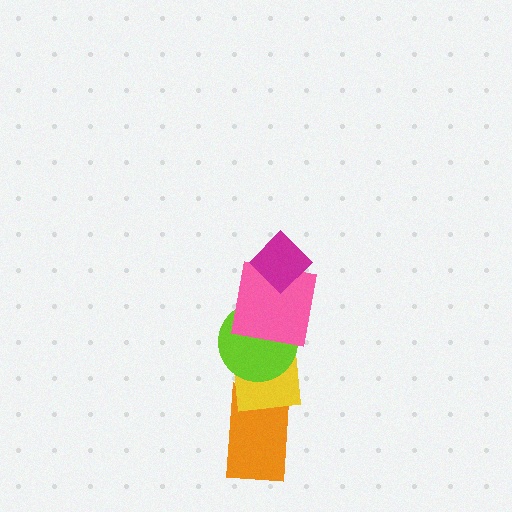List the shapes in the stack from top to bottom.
From top to bottom: the magenta diamond, the pink square, the lime circle, the yellow square, the orange rectangle.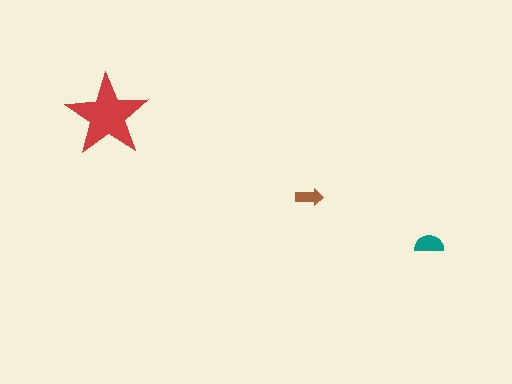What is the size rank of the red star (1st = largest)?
1st.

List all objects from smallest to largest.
The brown arrow, the teal semicircle, the red star.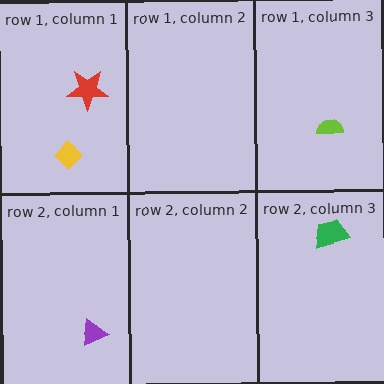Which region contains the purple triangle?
The row 2, column 1 region.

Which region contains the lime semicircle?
The row 1, column 3 region.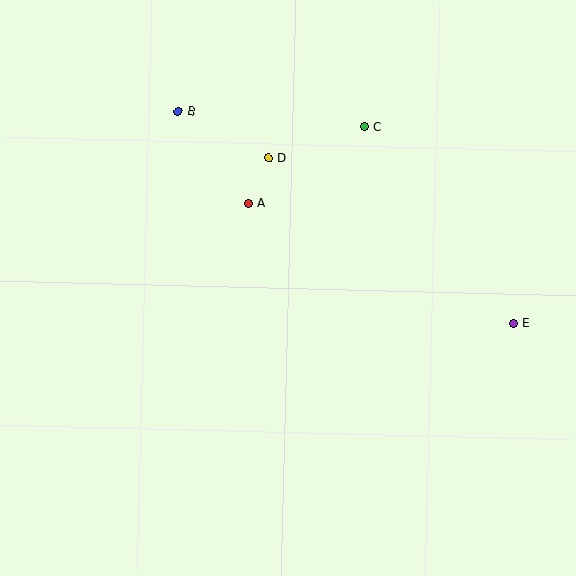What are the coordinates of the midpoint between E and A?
The midpoint between E and A is at (381, 263).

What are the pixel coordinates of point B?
Point B is at (178, 111).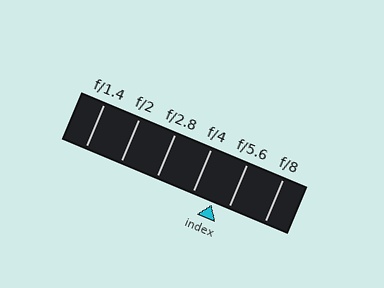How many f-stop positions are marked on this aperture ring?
There are 6 f-stop positions marked.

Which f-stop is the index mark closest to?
The index mark is closest to f/5.6.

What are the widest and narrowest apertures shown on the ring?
The widest aperture shown is f/1.4 and the narrowest is f/8.